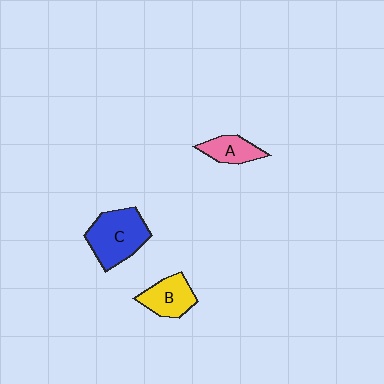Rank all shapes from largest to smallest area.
From largest to smallest: C (blue), B (yellow), A (pink).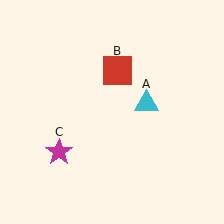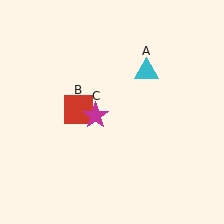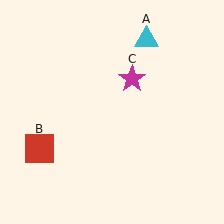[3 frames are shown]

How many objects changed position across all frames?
3 objects changed position: cyan triangle (object A), red square (object B), magenta star (object C).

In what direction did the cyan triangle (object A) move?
The cyan triangle (object A) moved up.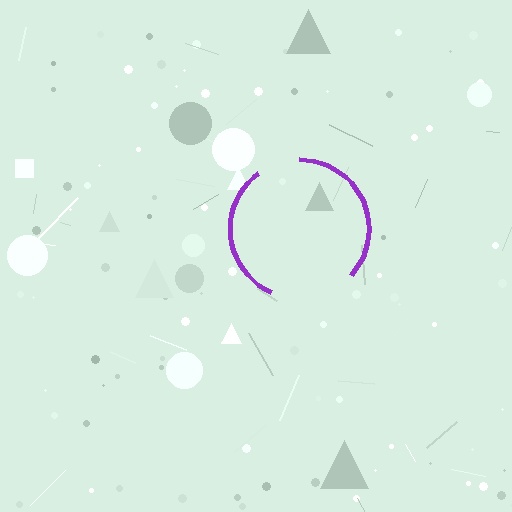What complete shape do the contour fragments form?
The contour fragments form a circle.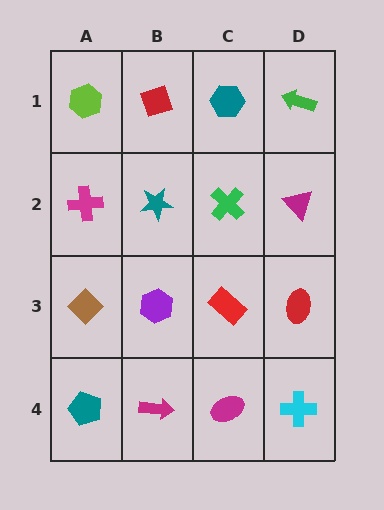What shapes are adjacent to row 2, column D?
A green arrow (row 1, column D), a red ellipse (row 3, column D), a green cross (row 2, column C).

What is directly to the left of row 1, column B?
A lime hexagon.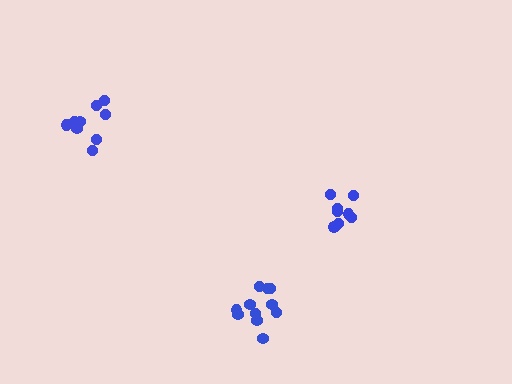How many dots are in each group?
Group 1: 11 dots, Group 2: 9 dots, Group 3: 9 dots (29 total).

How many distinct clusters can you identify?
There are 3 distinct clusters.